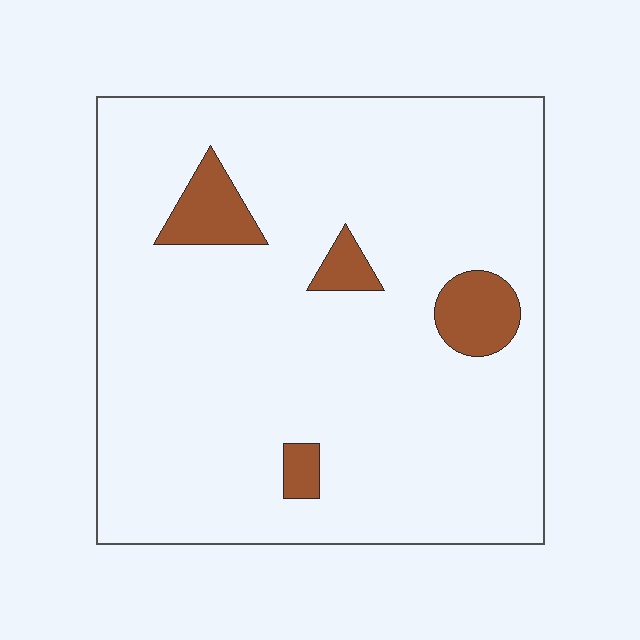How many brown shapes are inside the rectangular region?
4.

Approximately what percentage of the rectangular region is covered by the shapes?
Approximately 10%.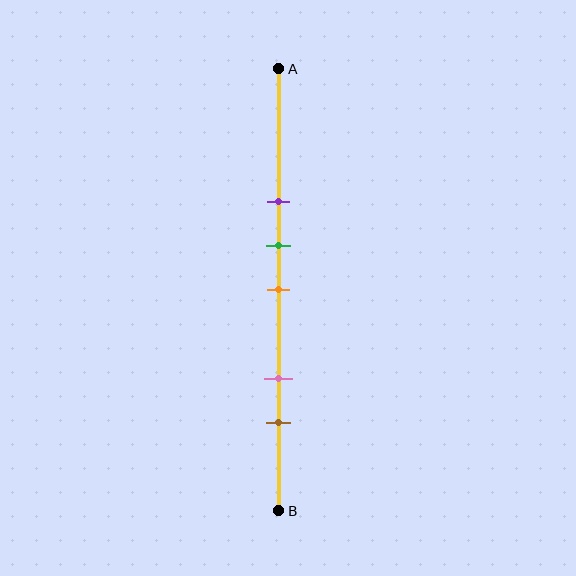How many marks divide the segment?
There are 5 marks dividing the segment.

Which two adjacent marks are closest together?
The green and orange marks are the closest adjacent pair.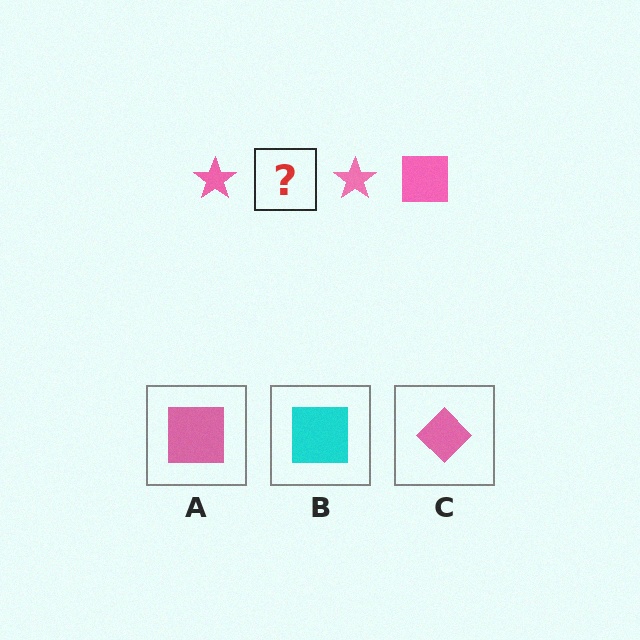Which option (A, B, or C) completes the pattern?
A.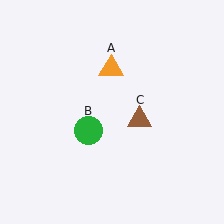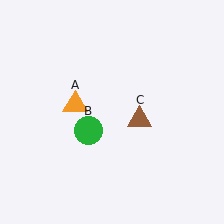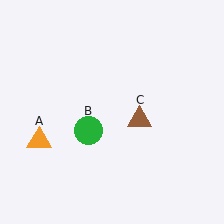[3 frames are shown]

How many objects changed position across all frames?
1 object changed position: orange triangle (object A).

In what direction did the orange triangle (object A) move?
The orange triangle (object A) moved down and to the left.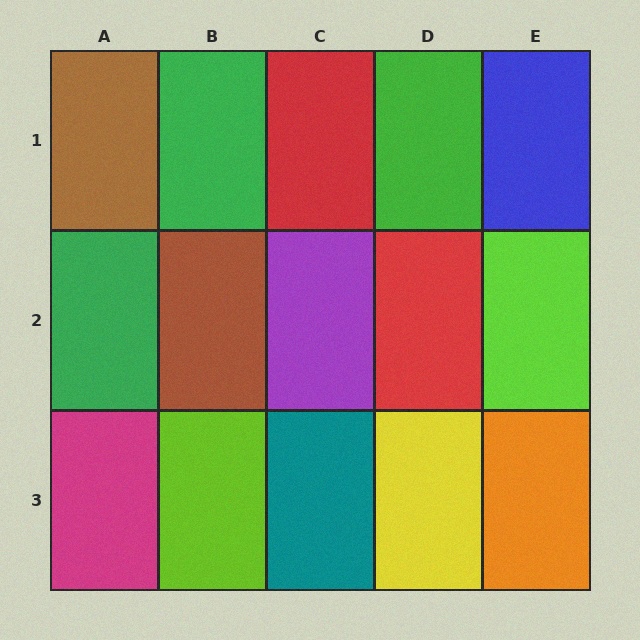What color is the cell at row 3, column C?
Teal.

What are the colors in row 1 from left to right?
Brown, green, red, green, blue.